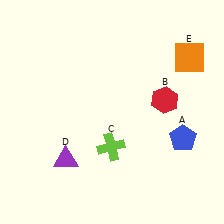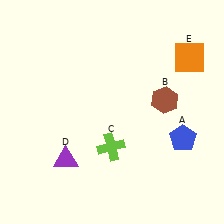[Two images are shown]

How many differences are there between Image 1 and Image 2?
There is 1 difference between the two images.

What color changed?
The hexagon (B) changed from red in Image 1 to brown in Image 2.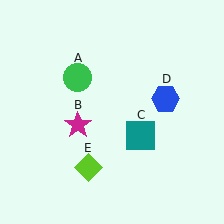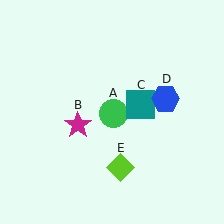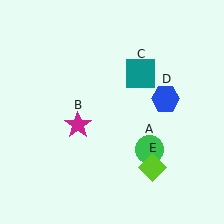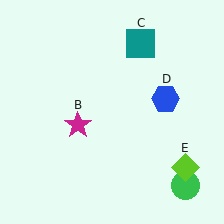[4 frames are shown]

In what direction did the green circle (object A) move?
The green circle (object A) moved down and to the right.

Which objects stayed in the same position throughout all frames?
Magenta star (object B) and blue hexagon (object D) remained stationary.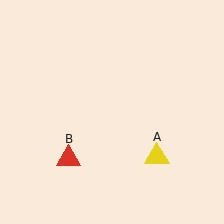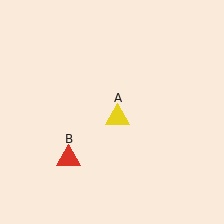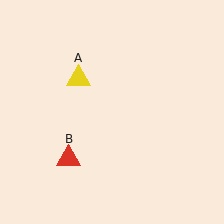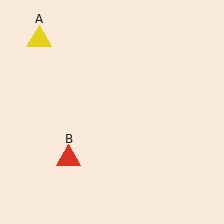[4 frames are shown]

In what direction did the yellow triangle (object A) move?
The yellow triangle (object A) moved up and to the left.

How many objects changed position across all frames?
1 object changed position: yellow triangle (object A).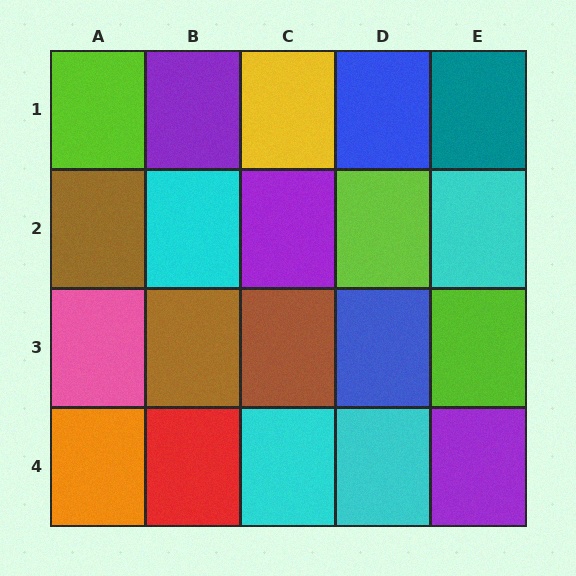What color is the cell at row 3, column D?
Blue.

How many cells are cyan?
4 cells are cyan.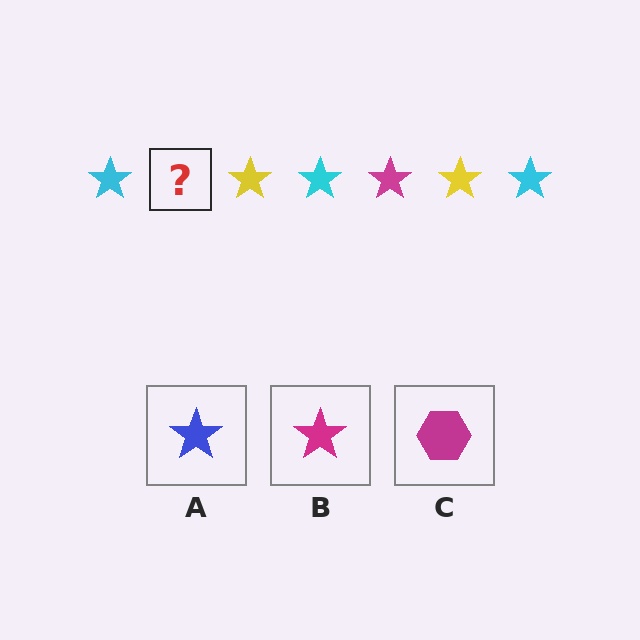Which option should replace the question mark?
Option B.